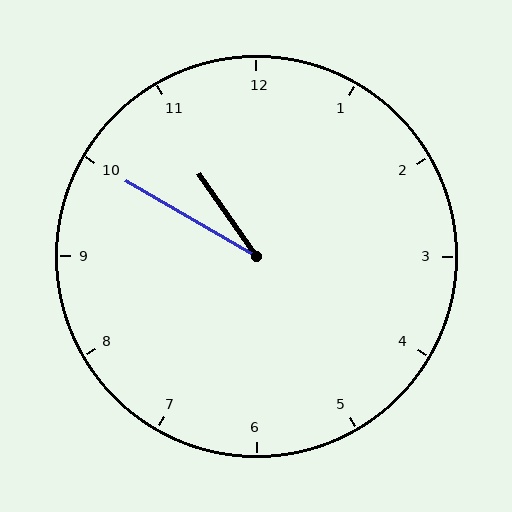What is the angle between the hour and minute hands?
Approximately 25 degrees.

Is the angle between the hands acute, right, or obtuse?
It is acute.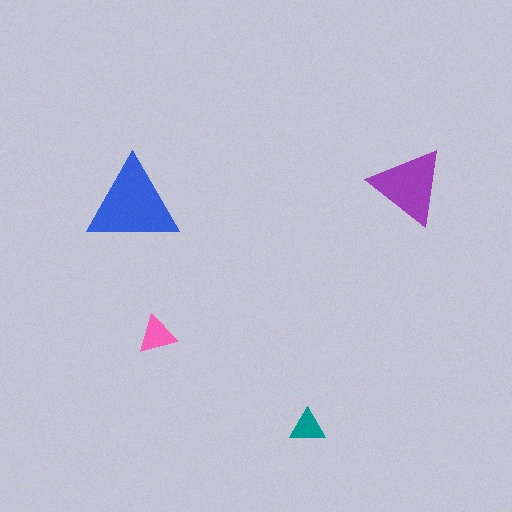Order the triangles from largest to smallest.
the blue one, the purple one, the pink one, the teal one.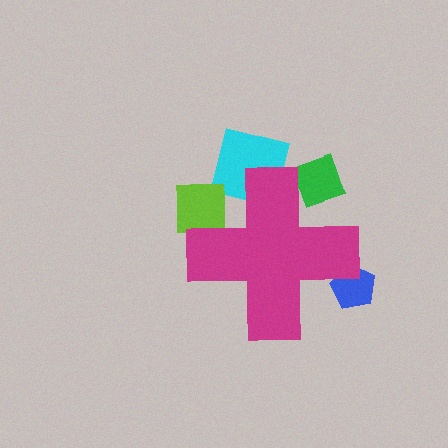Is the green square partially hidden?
Yes, the green square is partially hidden behind the magenta cross.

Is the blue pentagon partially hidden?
Yes, the blue pentagon is partially hidden behind the magenta cross.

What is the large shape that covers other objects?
A magenta cross.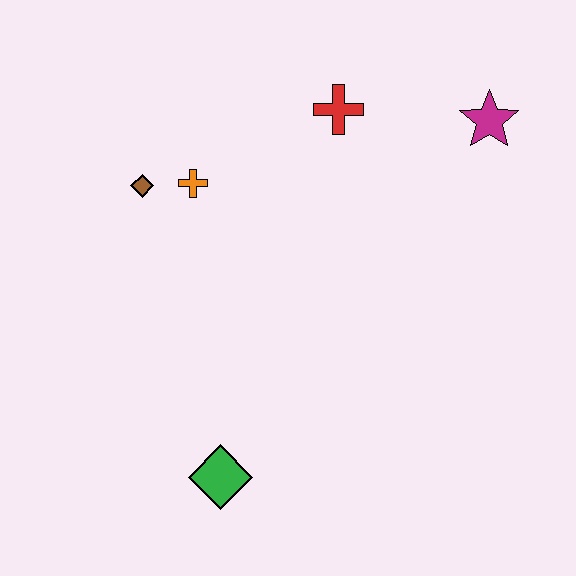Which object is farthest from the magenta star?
The green diamond is farthest from the magenta star.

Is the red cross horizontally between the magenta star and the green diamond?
Yes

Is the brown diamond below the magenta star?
Yes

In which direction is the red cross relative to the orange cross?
The red cross is to the right of the orange cross.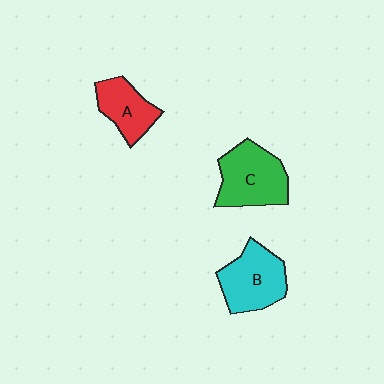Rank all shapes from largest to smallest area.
From largest to smallest: C (green), B (cyan), A (red).